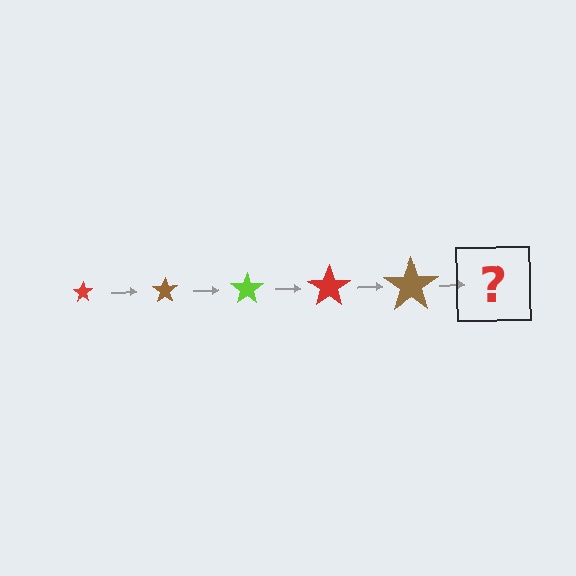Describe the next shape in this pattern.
It should be a lime star, larger than the previous one.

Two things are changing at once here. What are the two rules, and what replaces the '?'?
The two rules are that the star grows larger each step and the color cycles through red, brown, and lime. The '?' should be a lime star, larger than the previous one.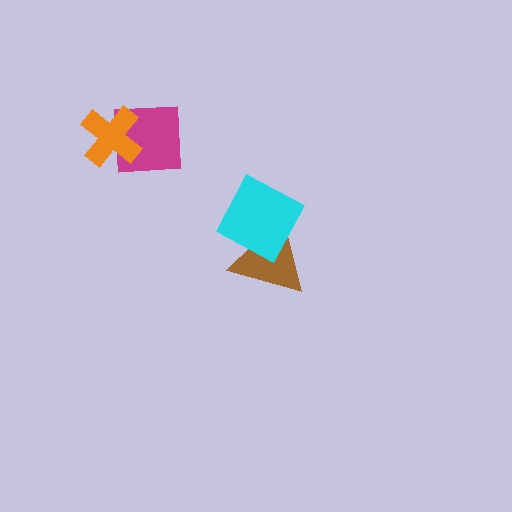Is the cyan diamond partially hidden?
No, no other shape covers it.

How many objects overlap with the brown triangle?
1 object overlaps with the brown triangle.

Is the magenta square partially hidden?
Yes, it is partially covered by another shape.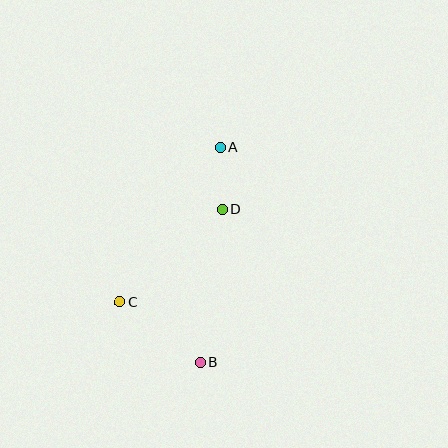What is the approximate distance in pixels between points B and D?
The distance between B and D is approximately 155 pixels.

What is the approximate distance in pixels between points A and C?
The distance between A and C is approximately 184 pixels.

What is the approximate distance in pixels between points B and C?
The distance between B and C is approximately 100 pixels.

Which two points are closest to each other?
Points A and D are closest to each other.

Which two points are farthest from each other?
Points A and B are farthest from each other.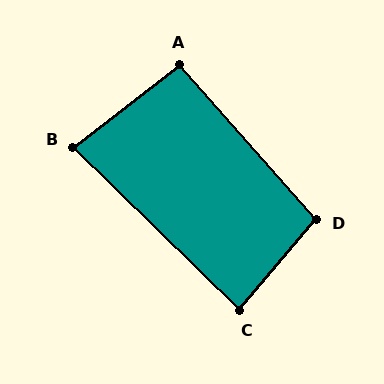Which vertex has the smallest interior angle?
B, at approximately 82 degrees.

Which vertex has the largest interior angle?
D, at approximately 98 degrees.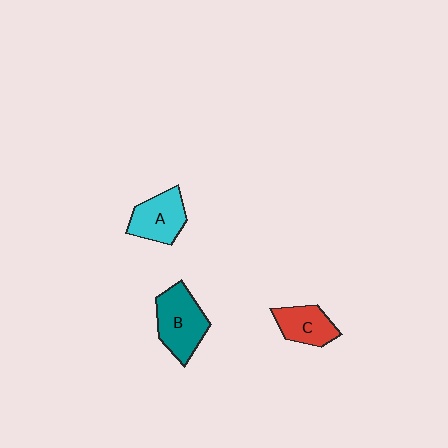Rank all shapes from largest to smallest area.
From largest to smallest: B (teal), A (cyan), C (red).